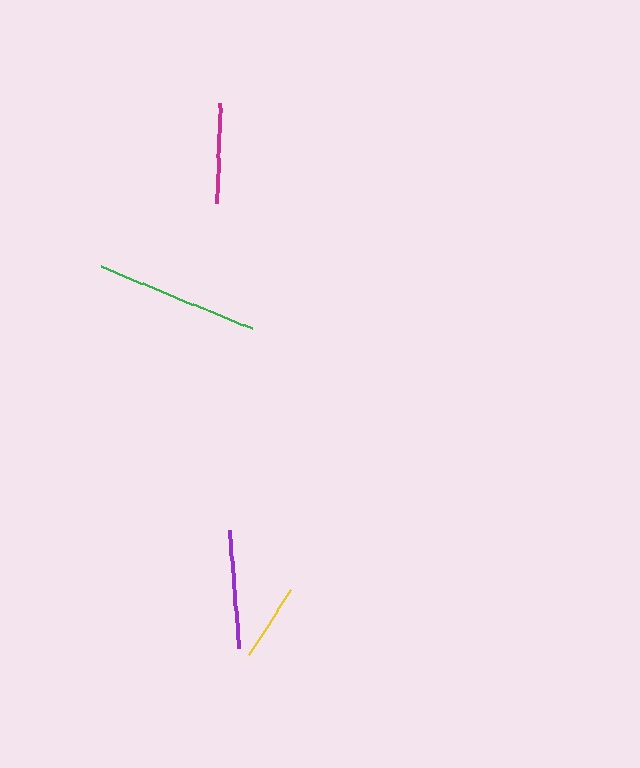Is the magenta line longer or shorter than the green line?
The green line is longer than the magenta line.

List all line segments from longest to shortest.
From longest to shortest: green, purple, magenta, yellow.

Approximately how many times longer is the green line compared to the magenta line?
The green line is approximately 1.6 times the length of the magenta line.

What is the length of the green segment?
The green segment is approximately 164 pixels long.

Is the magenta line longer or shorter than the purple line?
The purple line is longer than the magenta line.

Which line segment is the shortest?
The yellow line is the shortest at approximately 79 pixels.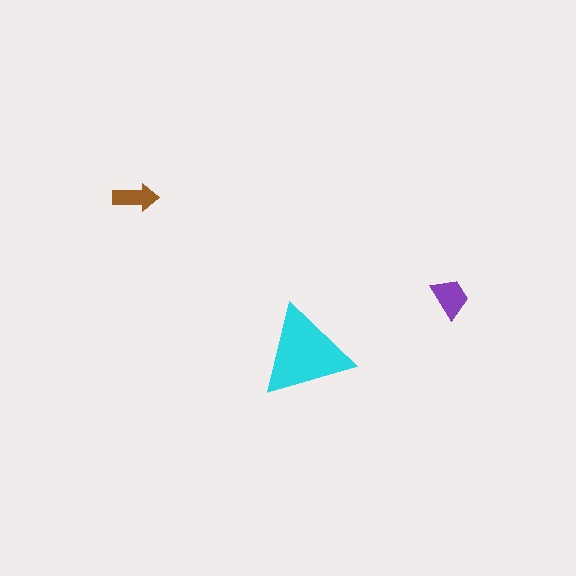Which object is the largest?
The cyan triangle.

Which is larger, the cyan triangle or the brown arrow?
The cyan triangle.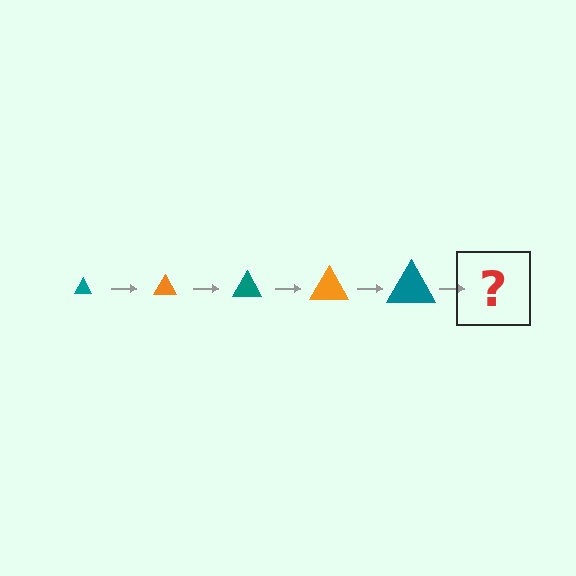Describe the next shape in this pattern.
It should be an orange triangle, larger than the previous one.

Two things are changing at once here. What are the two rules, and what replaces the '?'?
The two rules are that the triangle grows larger each step and the color cycles through teal and orange. The '?' should be an orange triangle, larger than the previous one.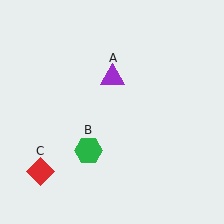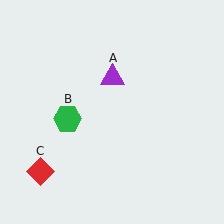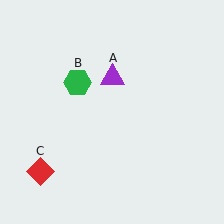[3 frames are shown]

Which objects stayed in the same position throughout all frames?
Purple triangle (object A) and red diamond (object C) remained stationary.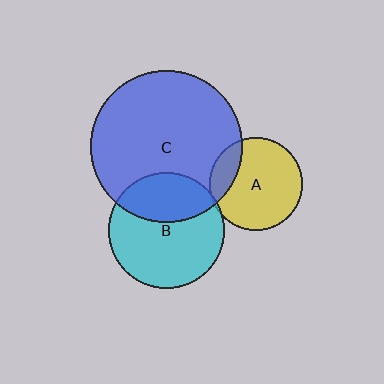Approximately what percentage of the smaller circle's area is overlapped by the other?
Approximately 20%.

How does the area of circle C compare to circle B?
Approximately 1.7 times.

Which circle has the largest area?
Circle C (blue).